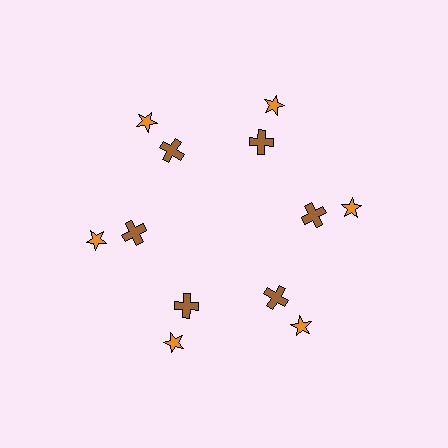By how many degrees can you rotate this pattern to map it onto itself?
The pattern maps onto itself every 60 degrees of rotation.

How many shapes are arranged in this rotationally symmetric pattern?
There are 12 shapes, arranged in 6 groups of 2.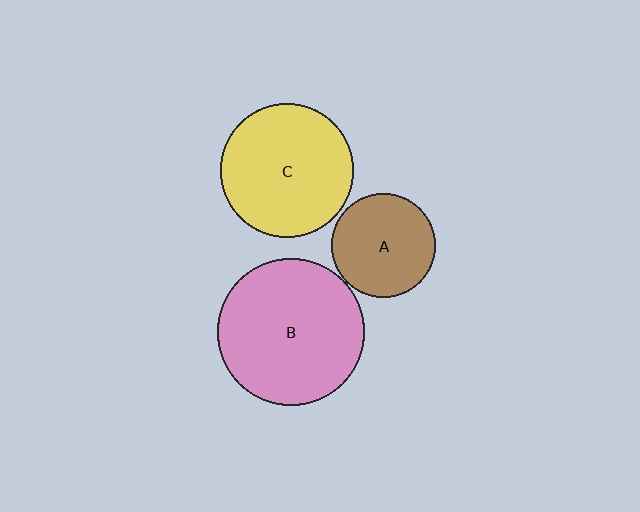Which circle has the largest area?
Circle B (pink).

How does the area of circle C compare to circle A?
Approximately 1.6 times.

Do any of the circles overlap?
No, none of the circles overlap.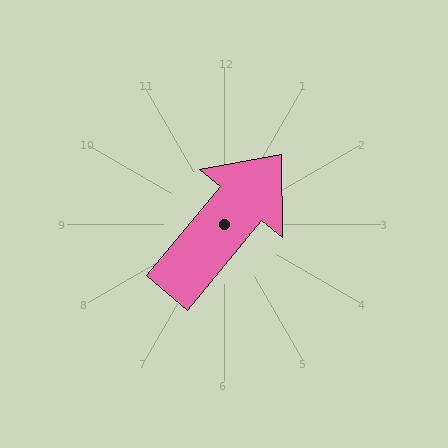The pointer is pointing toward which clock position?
Roughly 1 o'clock.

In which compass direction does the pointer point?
Northeast.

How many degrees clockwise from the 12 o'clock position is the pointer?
Approximately 40 degrees.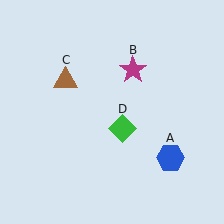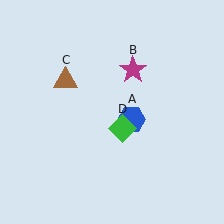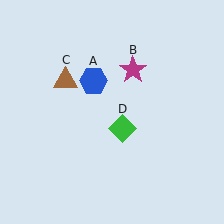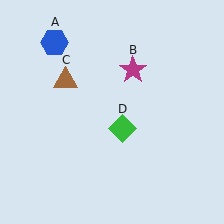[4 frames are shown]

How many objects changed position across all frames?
1 object changed position: blue hexagon (object A).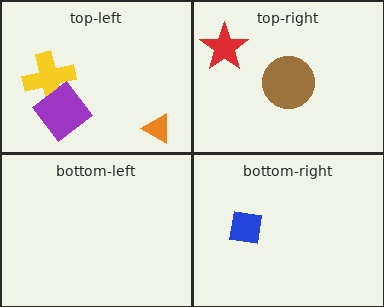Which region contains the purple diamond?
The top-left region.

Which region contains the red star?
The top-right region.